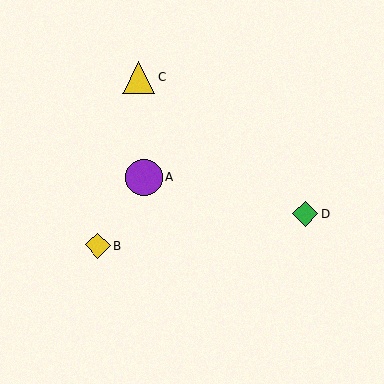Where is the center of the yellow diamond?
The center of the yellow diamond is at (98, 245).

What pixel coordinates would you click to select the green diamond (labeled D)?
Click at (305, 214) to select the green diamond D.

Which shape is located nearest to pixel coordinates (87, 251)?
The yellow diamond (labeled B) at (98, 245) is nearest to that location.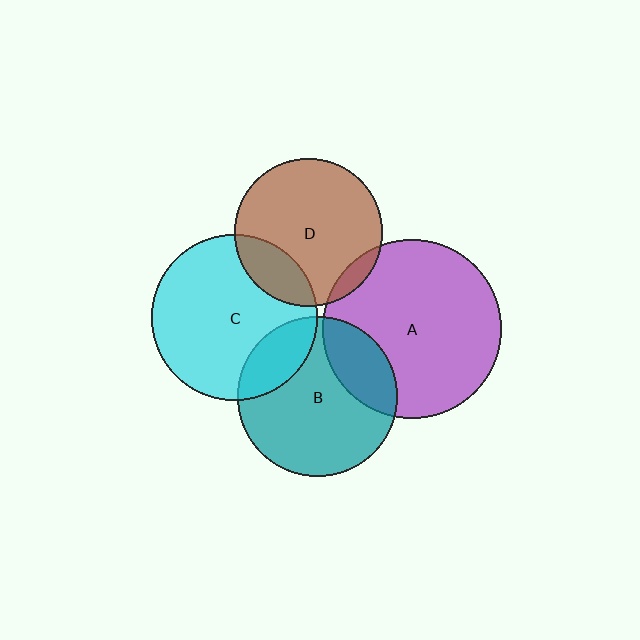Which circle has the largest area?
Circle A (purple).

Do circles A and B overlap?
Yes.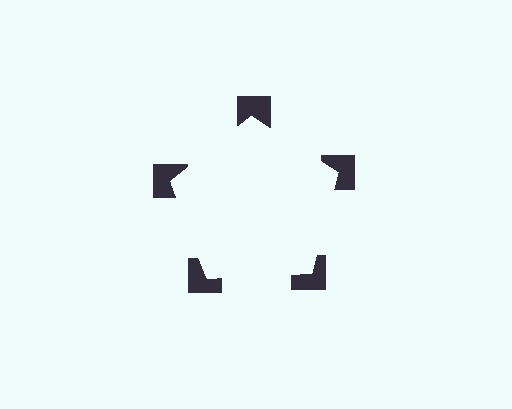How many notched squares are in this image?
There are 5 — one at each vertex of the illusory pentagon.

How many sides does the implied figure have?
5 sides.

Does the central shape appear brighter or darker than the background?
It typically appears slightly brighter than the background, even though no actual brightness change is drawn.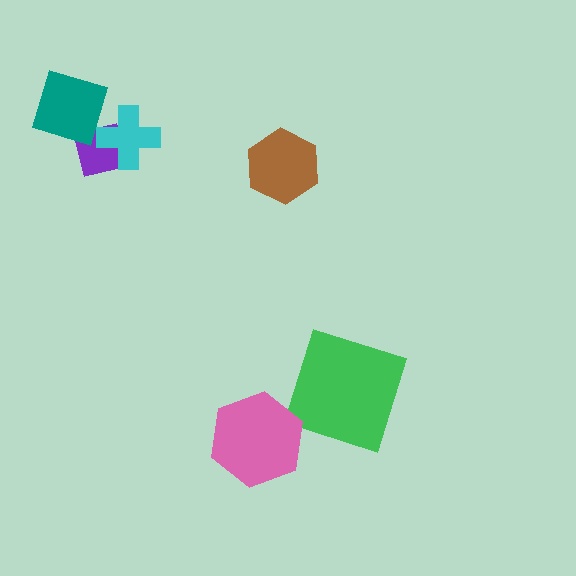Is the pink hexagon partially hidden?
No, no other shape covers it.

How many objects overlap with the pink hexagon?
0 objects overlap with the pink hexagon.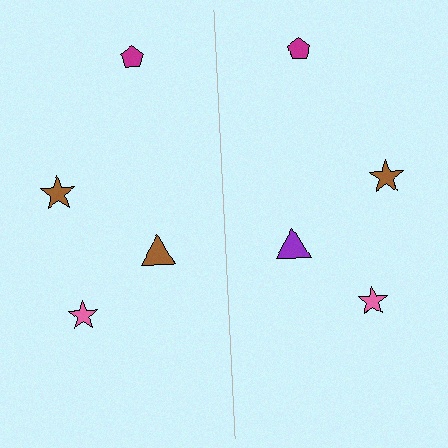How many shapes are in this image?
There are 8 shapes in this image.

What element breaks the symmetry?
The purple triangle on the right side breaks the symmetry — its mirror counterpart is brown.